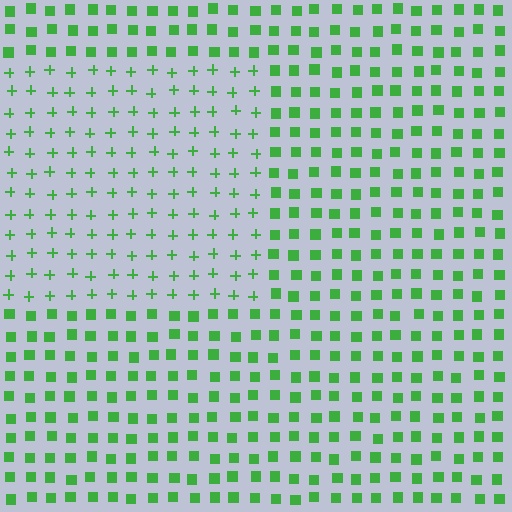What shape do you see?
I see a rectangle.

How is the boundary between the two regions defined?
The boundary is defined by a change in element shape: plus signs inside vs. squares outside. All elements share the same color and spacing.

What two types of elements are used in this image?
The image uses plus signs inside the rectangle region and squares outside it.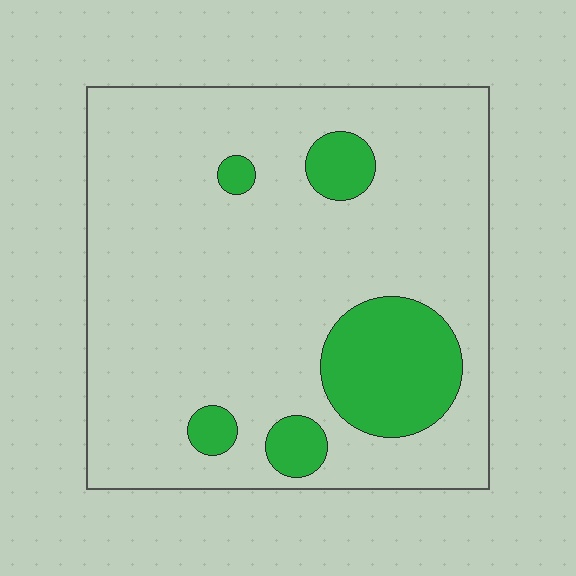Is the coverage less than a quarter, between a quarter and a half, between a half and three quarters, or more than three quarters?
Less than a quarter.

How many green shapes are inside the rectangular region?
5.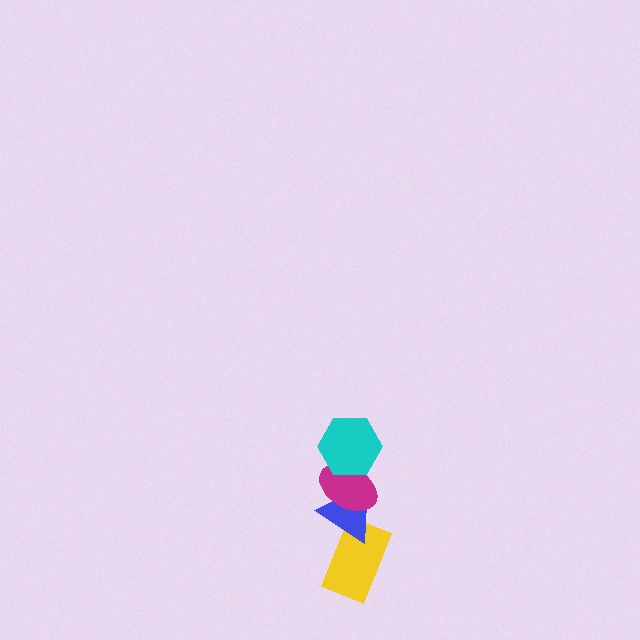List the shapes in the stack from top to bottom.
From top to bottom: the cyan hexagon, the magenta ellipse, the blue triangle, the yellow rectangle.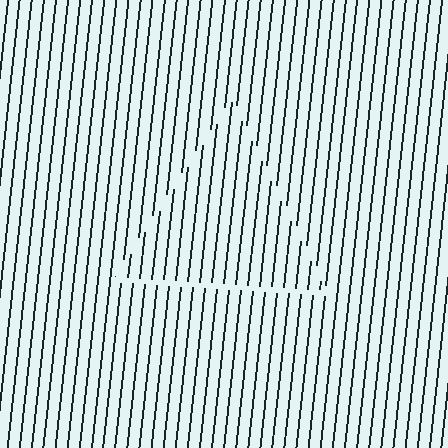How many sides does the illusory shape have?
3 sides — the line-ends trace a triangle.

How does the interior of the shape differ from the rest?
The interior of the shape contains the same grating, shifted by half a period — the contour is defined by the phase discontinuity where line-ends from the inner and outer gratings abut.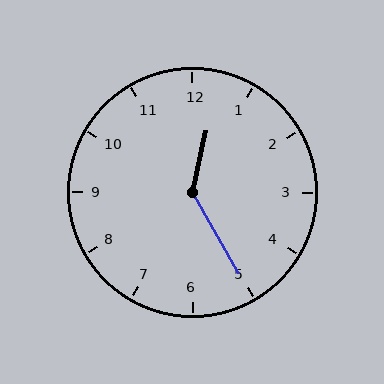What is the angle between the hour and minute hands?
Approximately 138 degrees.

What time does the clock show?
12:25.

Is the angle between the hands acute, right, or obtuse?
It is obtuse.